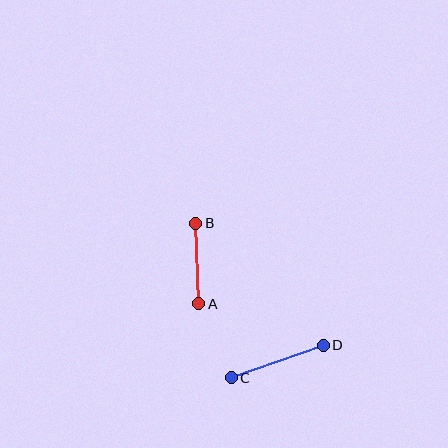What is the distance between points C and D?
The distance is approximately 97 pixels.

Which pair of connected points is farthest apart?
Points C and D are farthest apart.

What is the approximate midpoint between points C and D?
The midpoint is at approximately (277, 362) pixels.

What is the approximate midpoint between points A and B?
The midpoint is at approximately (197, 263) pixels.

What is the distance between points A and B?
The distance is approximately 80 pixels.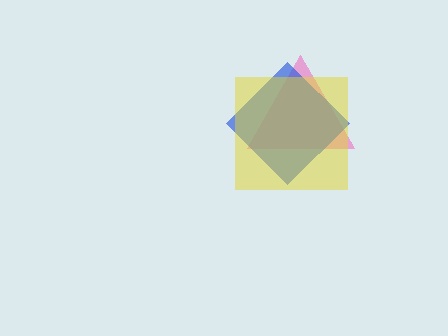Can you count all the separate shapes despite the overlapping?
Yes, there are 3 separate shapes.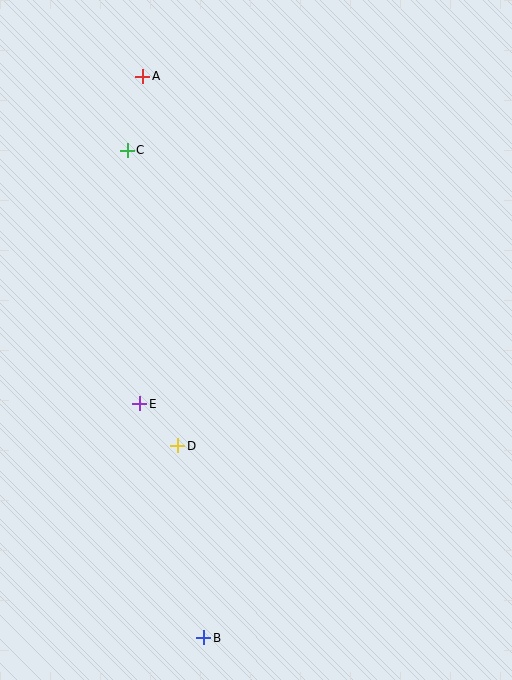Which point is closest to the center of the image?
Point D at (178, 446) is closest to the center.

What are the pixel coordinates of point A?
Point A is at (143, 76).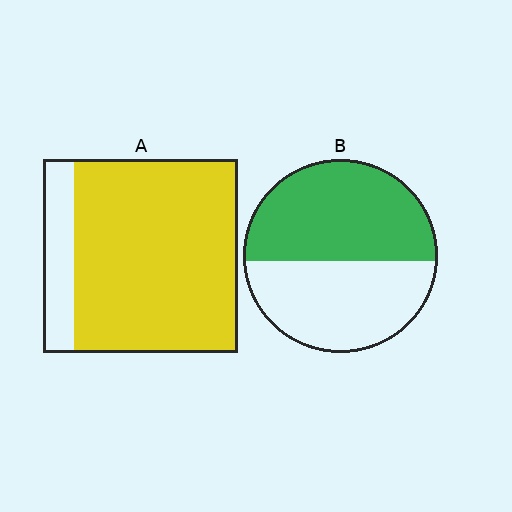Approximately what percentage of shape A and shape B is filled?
A is approximately 85% and B is approximately 55%.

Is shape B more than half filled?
Roughly half.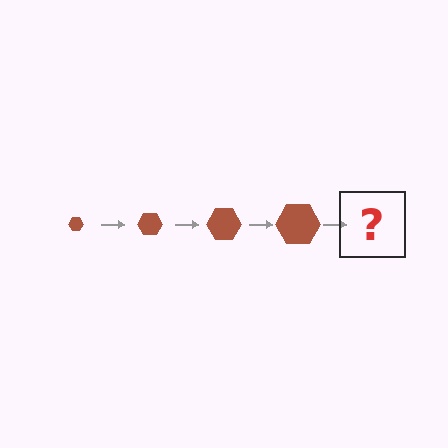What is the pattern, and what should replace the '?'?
The pattern is that the hexagon gets progressively larger each step. The '?' should be a brown hexagon, larger than the previous one.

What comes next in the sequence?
The next element should be a brown hexagon, larger than the previous one.